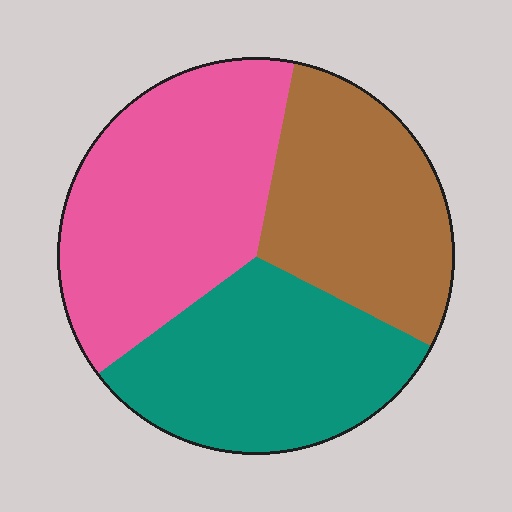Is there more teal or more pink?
Pink.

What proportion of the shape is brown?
Brown covers 29% of the shape.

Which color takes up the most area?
Pink, at roughly 40%.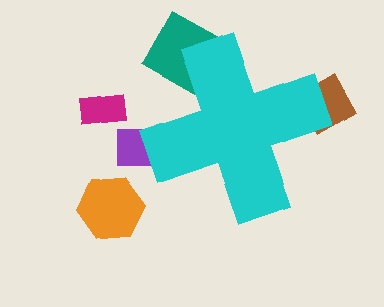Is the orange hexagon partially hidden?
No, the orange hexagon is fully visible.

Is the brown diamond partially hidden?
Yes, the brown diamond is partially hidden behind the cyan cross.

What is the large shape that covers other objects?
A cyan cross.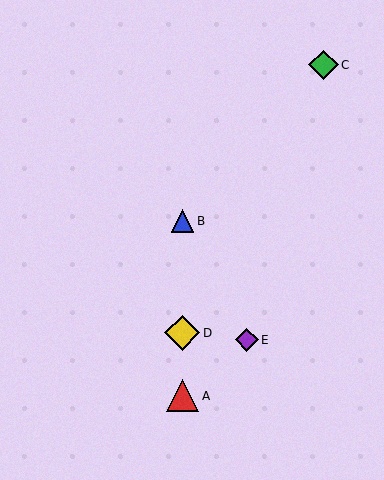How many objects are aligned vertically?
3 objects (A, B, D) are aligned vertically.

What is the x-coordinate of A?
Object A is at x≈182.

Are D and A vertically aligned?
Yes, both are at x≈182.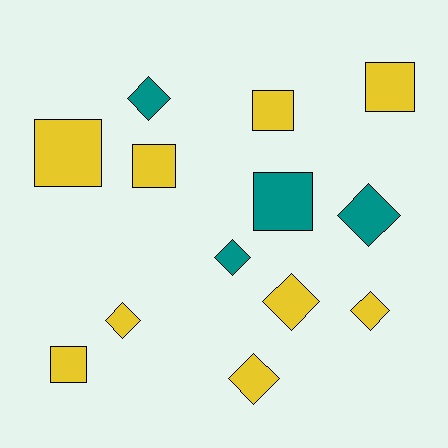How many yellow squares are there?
There are 5 yellow squares.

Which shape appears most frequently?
Diamond, with 7 objects.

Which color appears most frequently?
Yellow, with 9 objects.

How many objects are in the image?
There are 13 objects.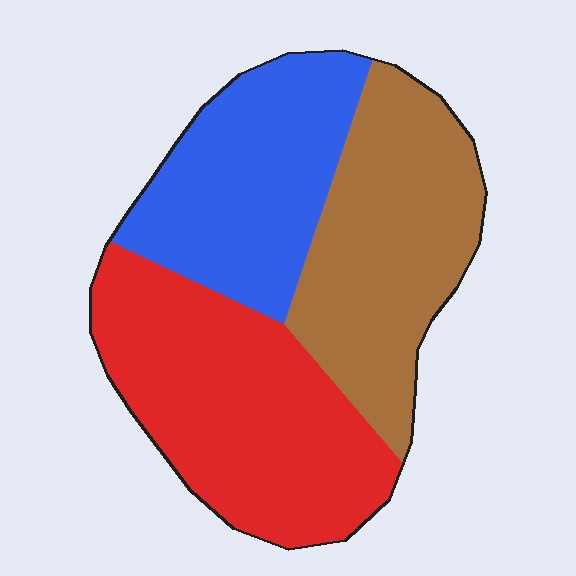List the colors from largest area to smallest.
From largest to smallest: red, brown, blue.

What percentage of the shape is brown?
Brown covers around 35% of the shape.